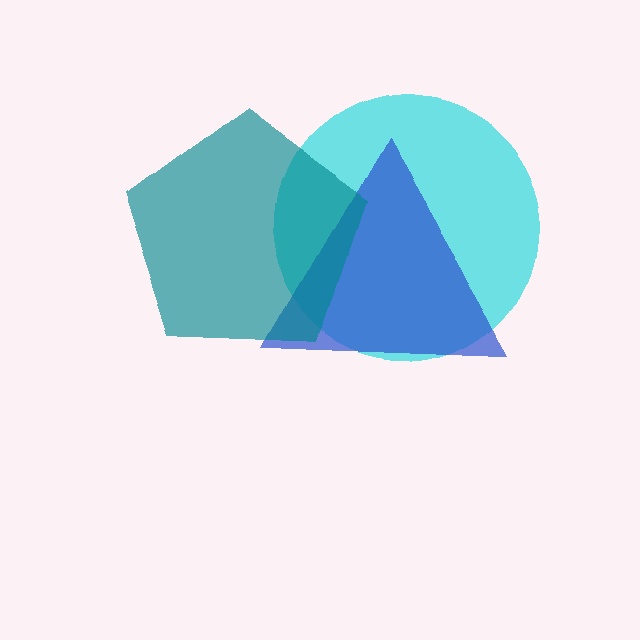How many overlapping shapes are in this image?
There are 3 overlapping shapes in the image.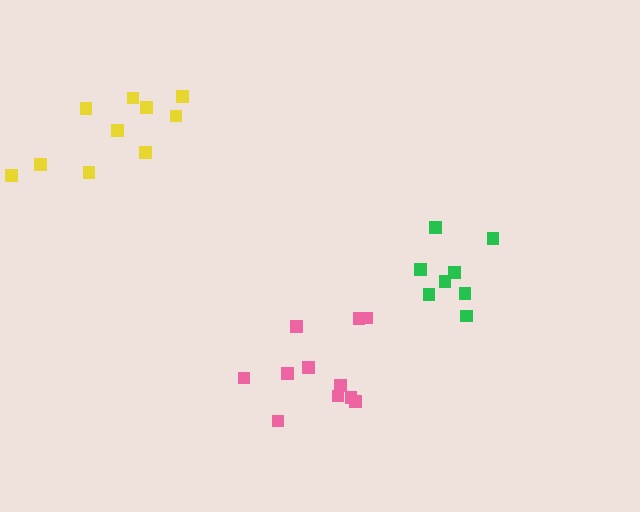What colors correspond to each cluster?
The clusters are colored: green, pink, yellow.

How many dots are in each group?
Group 1: 8 dots, Group 2: 11 dots, Group 3: 10 dots (29 total).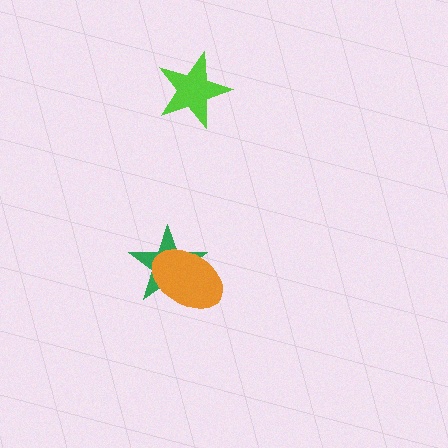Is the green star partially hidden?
Yes, it is partially covered by another shape.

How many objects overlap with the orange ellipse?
1 object overlaps with the orange ellipse.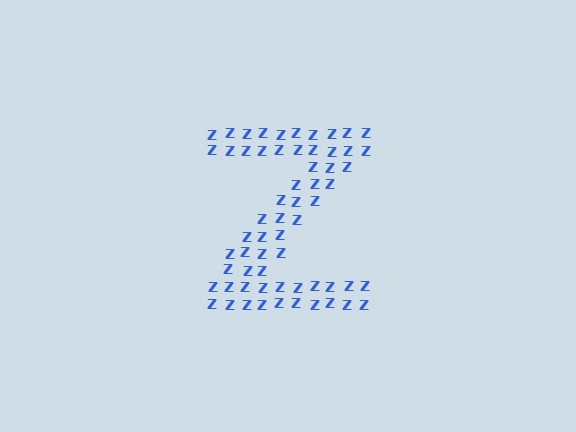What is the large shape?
The large shape is the letter Z.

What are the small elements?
The small elements are letter Z's.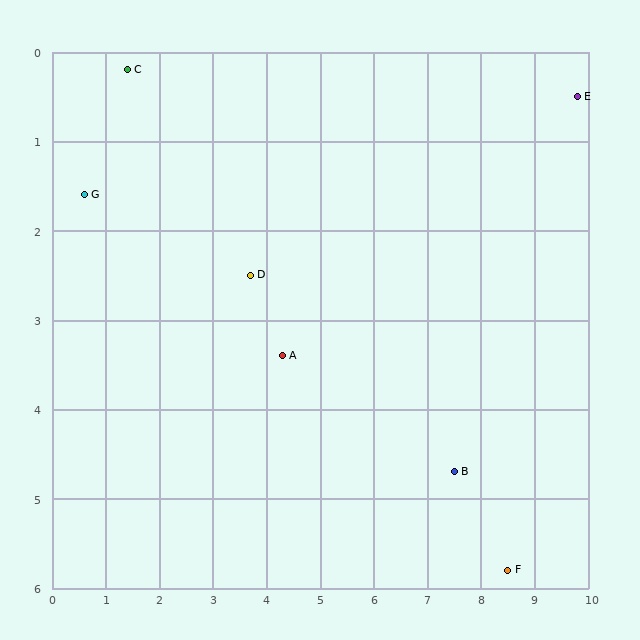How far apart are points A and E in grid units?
Points A and E are about 6.2 grid units apart.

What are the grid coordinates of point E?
Point E is at approximately (9.8, 0.5).